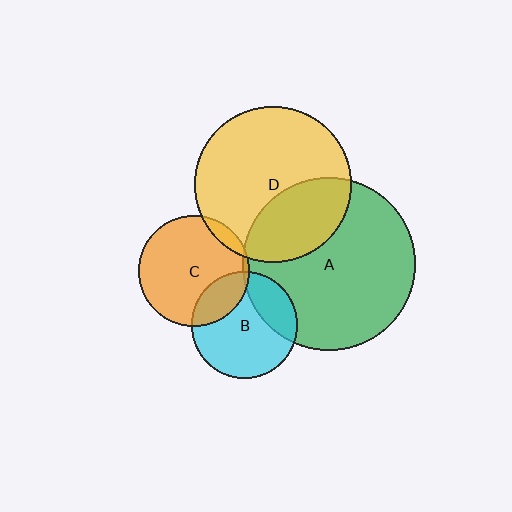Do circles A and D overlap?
Yes.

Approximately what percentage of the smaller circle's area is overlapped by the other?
Approximately 35%.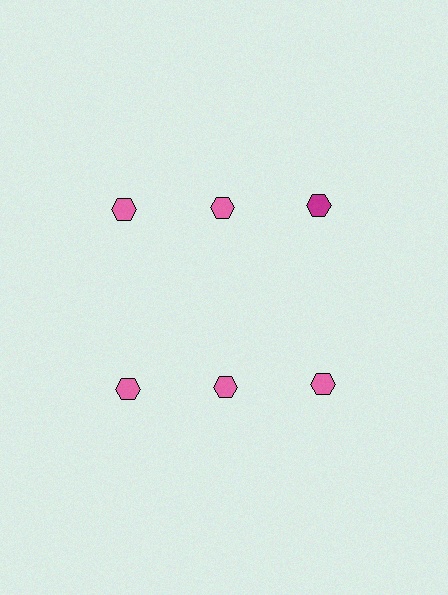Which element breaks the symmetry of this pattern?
The magenta hexagon in the top row, center column breaks the symmetry. All other shapes are pink hexagons.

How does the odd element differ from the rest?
It has a different color: magenta instead of pink.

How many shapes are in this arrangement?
There are 6 shapes arranged in a grid pattern.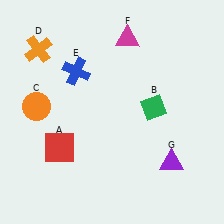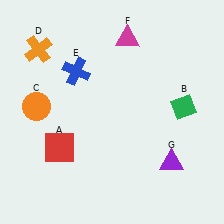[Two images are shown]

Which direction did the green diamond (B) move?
The green diamond (B) moved right.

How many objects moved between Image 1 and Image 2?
1 object moved between the two images.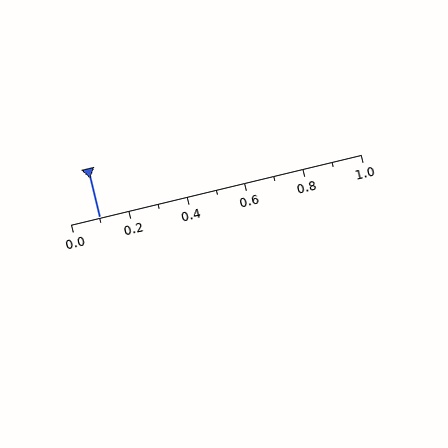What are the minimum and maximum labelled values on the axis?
The axis runs from 0.0 to 1.0.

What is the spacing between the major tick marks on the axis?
The major ticks are spaced 0.2 apart.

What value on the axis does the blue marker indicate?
The marker indicates approximately 0.1.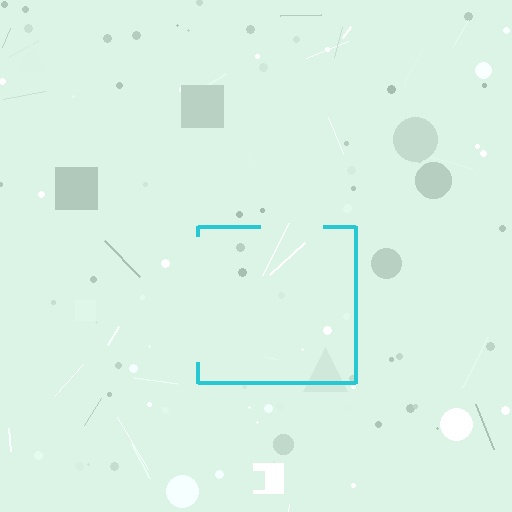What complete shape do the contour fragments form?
The contour fragments form a square.